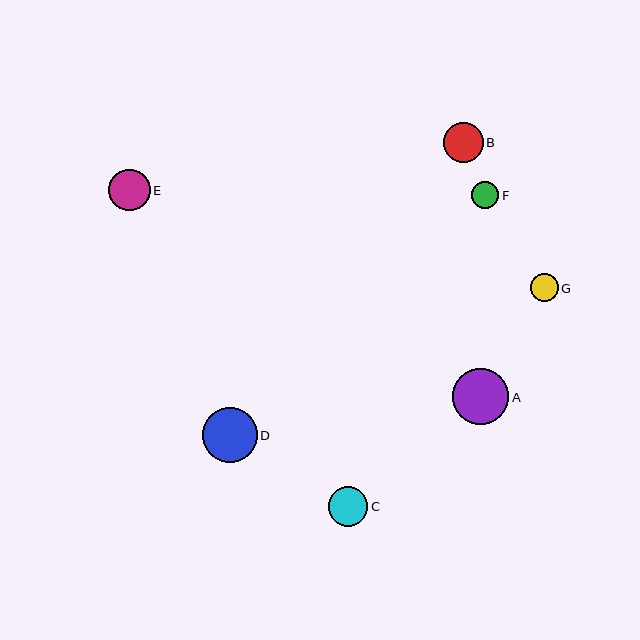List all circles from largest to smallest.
From largest to smallest: A, D, E, B, C, G, F.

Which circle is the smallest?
Circle F is the smallest with a size of approximately 27 pixels.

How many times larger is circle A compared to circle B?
Circle A is approximately 1.4 times the size of circle B.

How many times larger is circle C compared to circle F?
Circle C is approximately 1.5 times the size of circle F.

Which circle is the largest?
Circle A is the largest with a size of approximately 56 pixels.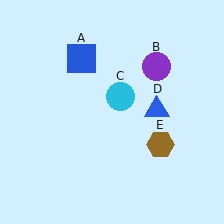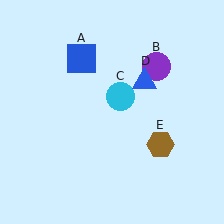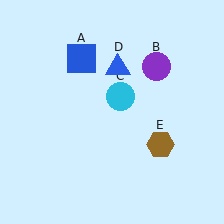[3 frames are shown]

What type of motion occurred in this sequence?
The blue triangle (object D) rotated counterclockwise around the center of the scene.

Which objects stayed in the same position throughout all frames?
Blue square (object A) and purple circle (object B) and cyan circle (object C) and brown hexagon (object E) remained stationary.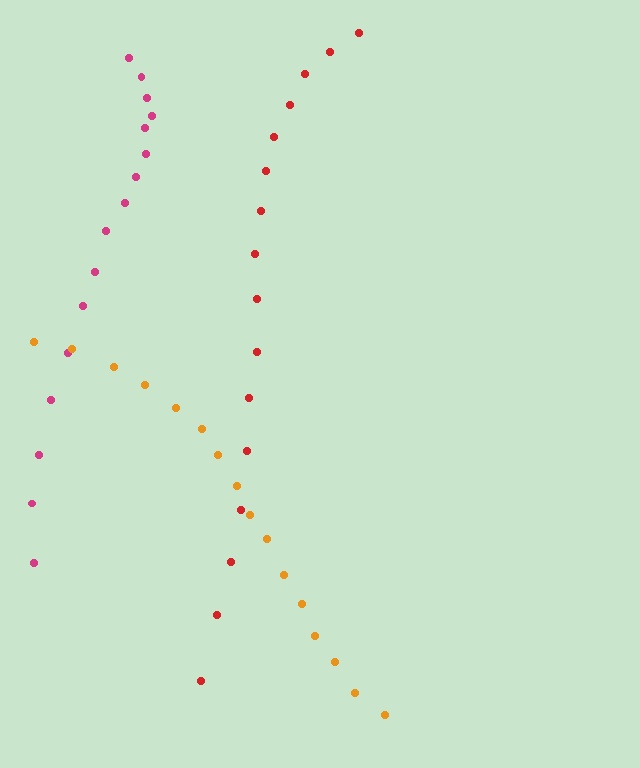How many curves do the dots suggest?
There are 3 distinct paths.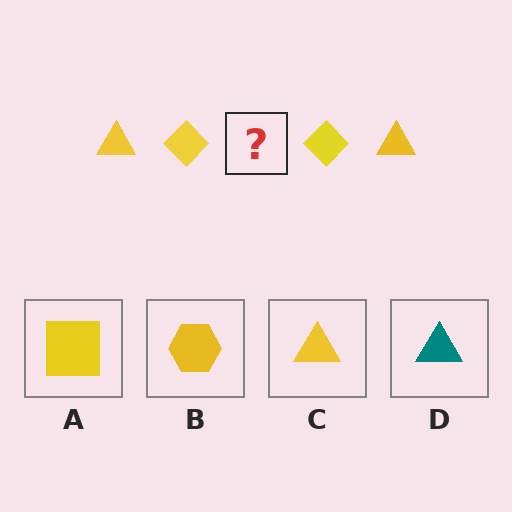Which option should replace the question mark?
Option C.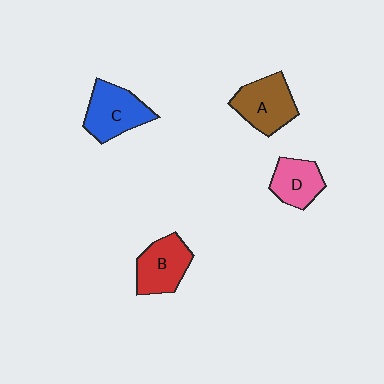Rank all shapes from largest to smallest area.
From largest to smallest: C (blue), A (brown), B (red), D (pink).